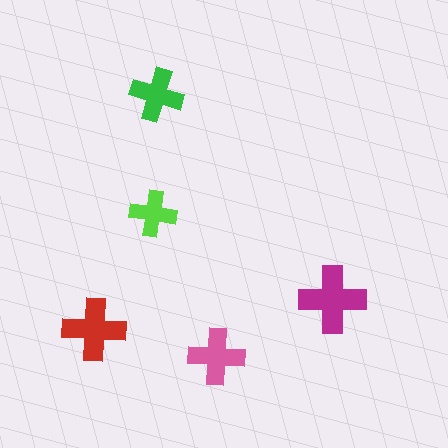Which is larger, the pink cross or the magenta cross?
The magenta one.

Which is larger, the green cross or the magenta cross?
The magenta one.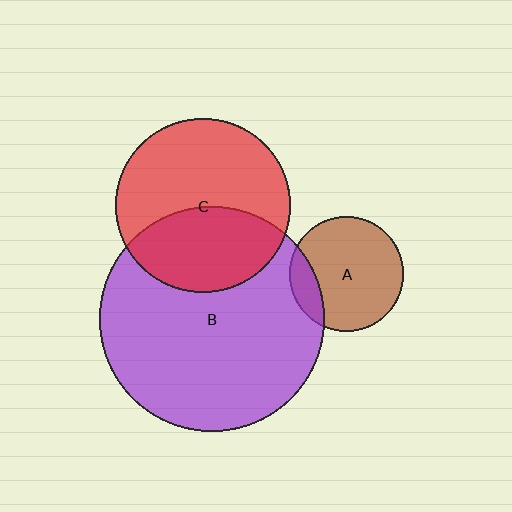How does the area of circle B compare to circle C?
Approximately 1.7 times.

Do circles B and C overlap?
Yes.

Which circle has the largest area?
Circle B (purple).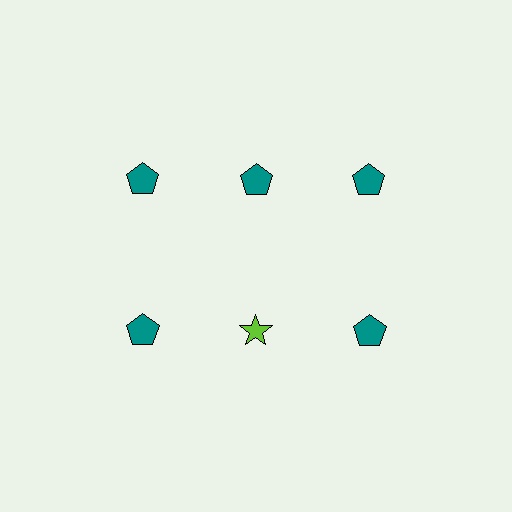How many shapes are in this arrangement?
There are 6 shapes arranged in a grid pattern.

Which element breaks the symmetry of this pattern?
The lime star in the second row, second from left column breaks the symmetry. All other shapes are teal pentagons.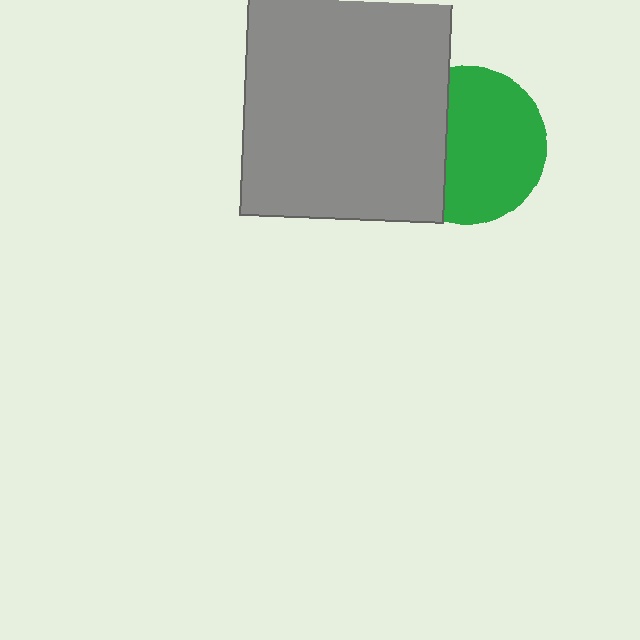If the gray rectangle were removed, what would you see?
You would see the complete green circle.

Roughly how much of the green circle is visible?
Most of it is visible (roughly 66%).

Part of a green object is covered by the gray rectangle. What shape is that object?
It is a circle.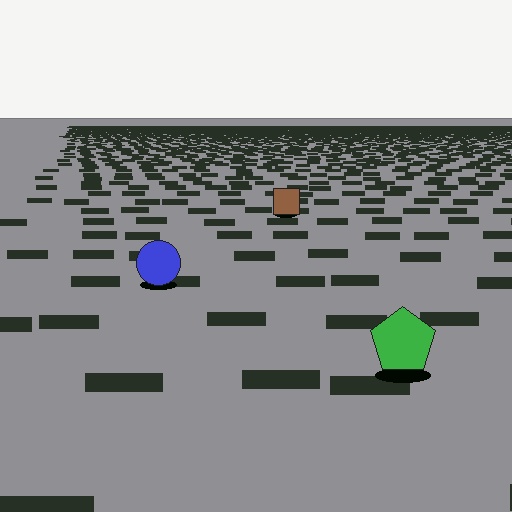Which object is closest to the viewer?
The green pentagon is closest. The texture marks near it are larger and more spread out.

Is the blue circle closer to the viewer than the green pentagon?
No. The green pentagon is closer — you can tell from the texture gradient: the ground texture is coarser near it.